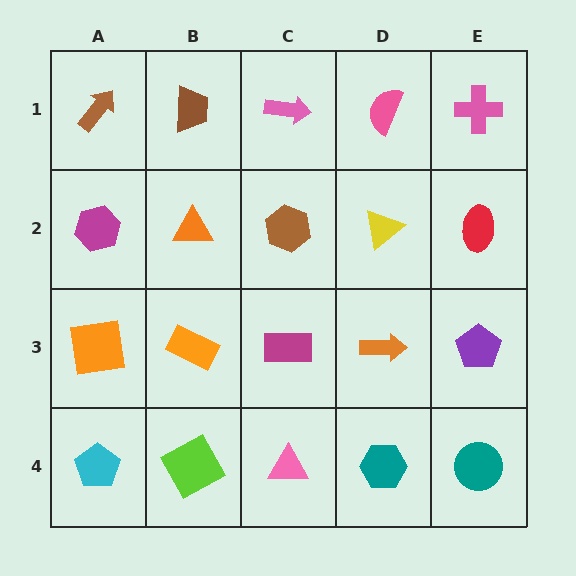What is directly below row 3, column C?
A pink triangle.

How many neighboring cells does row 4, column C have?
3.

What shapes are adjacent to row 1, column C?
A brown hexagon (row 2, column C), a brown trapezoid (row 1, column B), a pink semicircle (row 1, column D).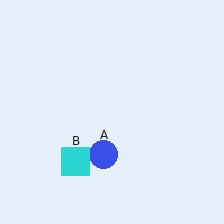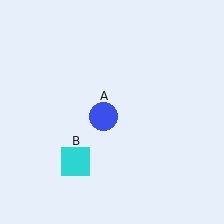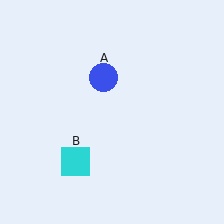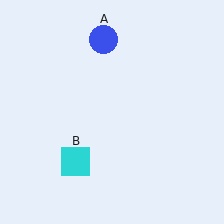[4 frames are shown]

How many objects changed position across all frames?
1 object changed position: blue circle (object A).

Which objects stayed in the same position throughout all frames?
Cyan square (object B) remained stationary.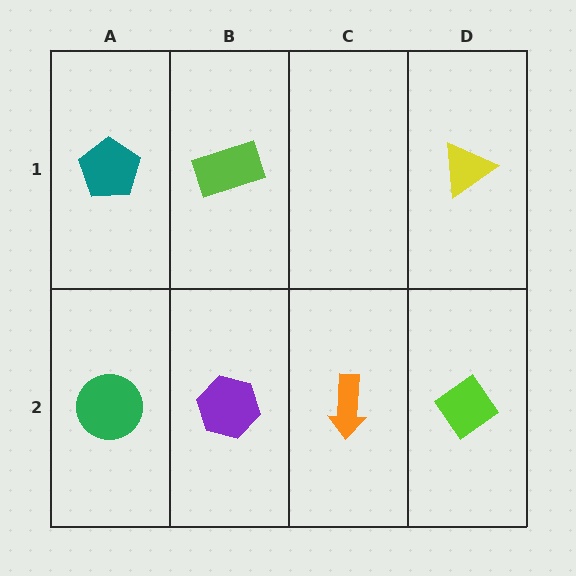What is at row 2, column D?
A lime diamond.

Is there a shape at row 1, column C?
No, that cell is empty.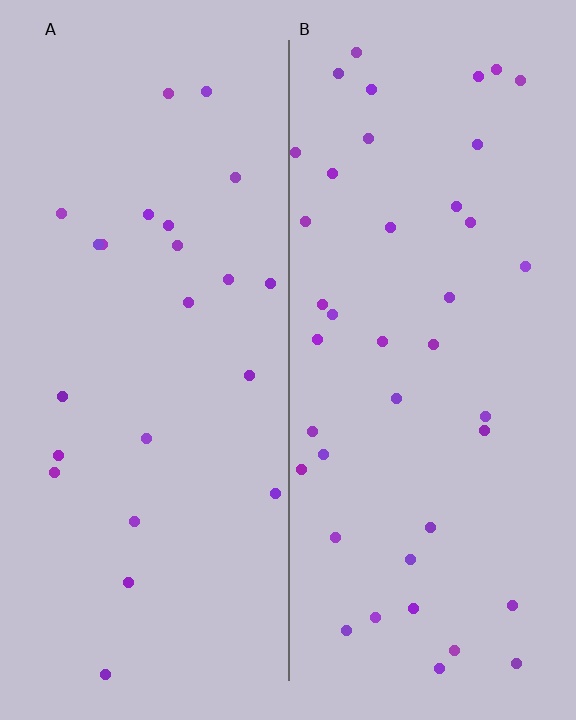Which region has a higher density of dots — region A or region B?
B (the right).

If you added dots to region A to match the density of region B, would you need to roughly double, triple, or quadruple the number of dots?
Approximately double.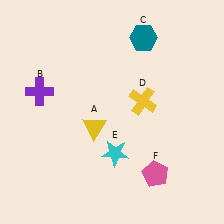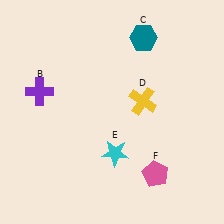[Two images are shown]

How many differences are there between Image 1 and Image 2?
There is 1 difference between the two images.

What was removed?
The yellow triangle (A) was removed in Image 2.